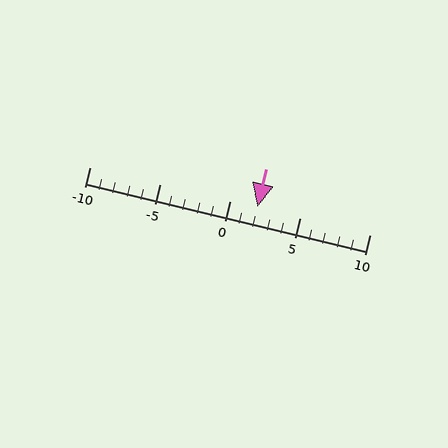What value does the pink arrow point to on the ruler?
The pink arrow points to approximately 2.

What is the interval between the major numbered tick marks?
The major tick marks are spaced 5 units apart.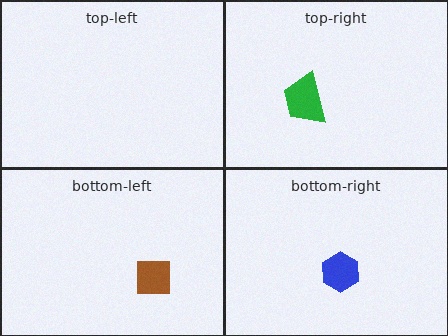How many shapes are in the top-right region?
1.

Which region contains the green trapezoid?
The top-right region.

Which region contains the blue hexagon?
The bottom-right region.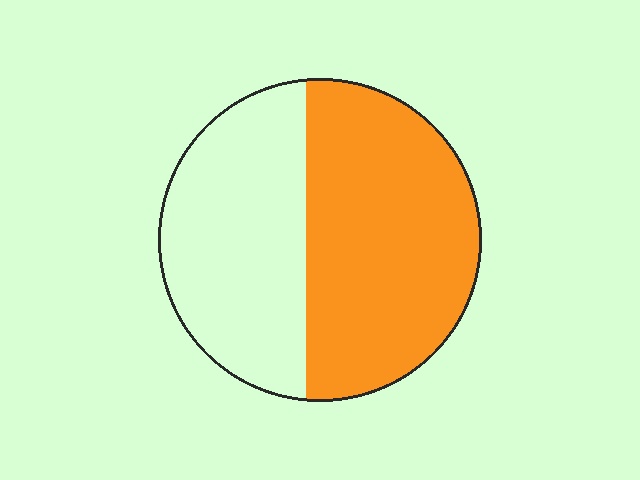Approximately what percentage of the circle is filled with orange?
Approximately 55%.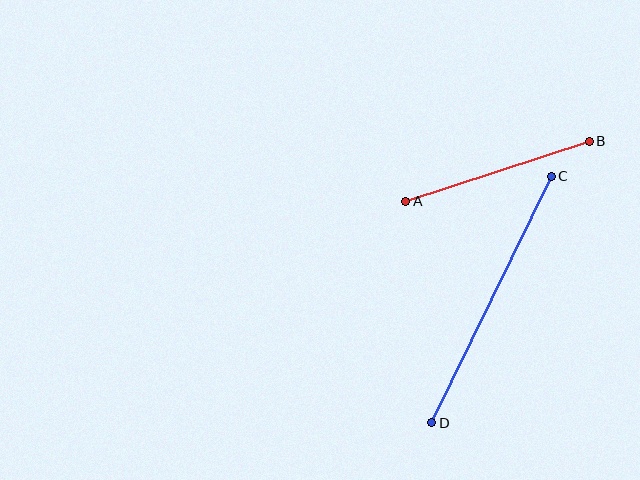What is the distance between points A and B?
The distance is approximately 193 pixels.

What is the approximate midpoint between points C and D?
The midpoint is at approximately (491, 299) pixels.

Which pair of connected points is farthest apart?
Points C and D are farthest apart.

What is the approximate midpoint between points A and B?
The midpoint is at approximately (498, 171) pixels.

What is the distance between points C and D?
The distance is approximately 274 pixels.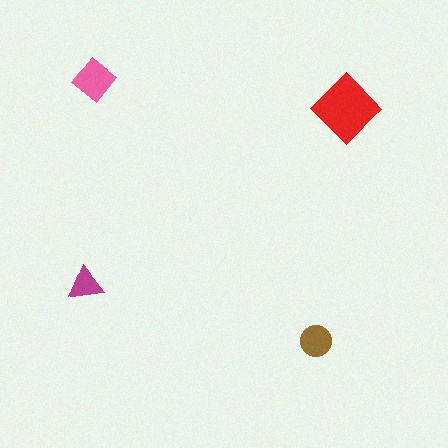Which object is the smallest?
The magenta triangle.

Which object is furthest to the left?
The magenta triangle is leftmost.